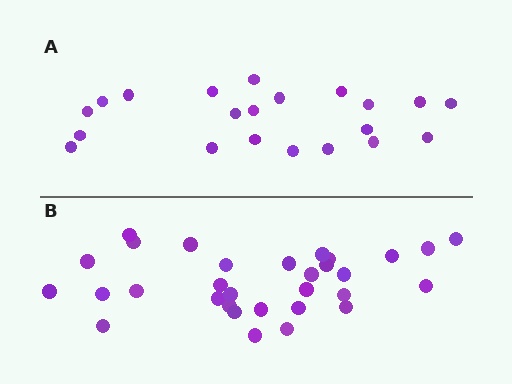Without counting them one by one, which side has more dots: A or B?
Region B (the bottom region) has more dots.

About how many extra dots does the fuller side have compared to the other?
Region B has roughly 10 or so more dots than region A.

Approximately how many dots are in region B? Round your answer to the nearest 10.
About 30 dots. (The exact count is 31, which rounds to 30.)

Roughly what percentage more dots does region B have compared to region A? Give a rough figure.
About 50% more.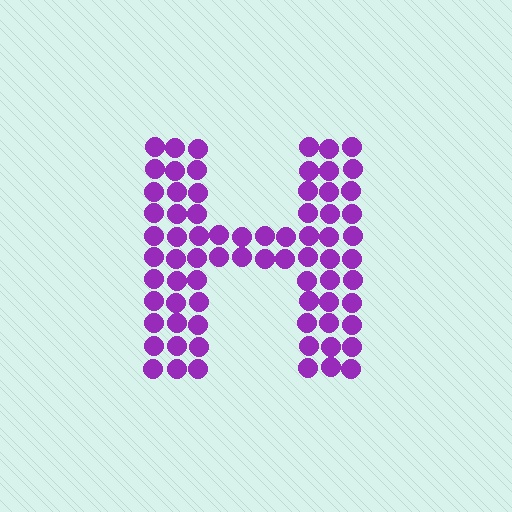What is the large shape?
The large shape is the letter H.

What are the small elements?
The small elements are circles.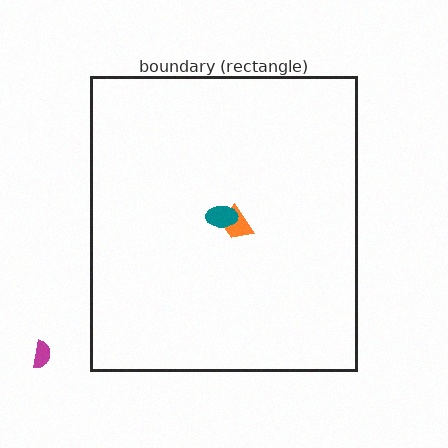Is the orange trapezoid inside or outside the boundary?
Inside.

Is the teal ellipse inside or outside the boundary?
Inside.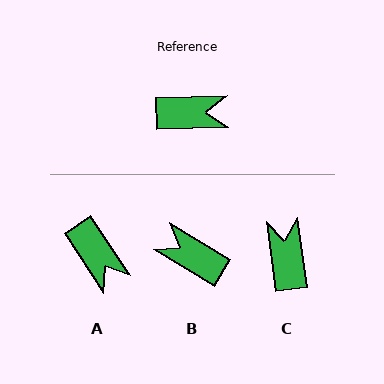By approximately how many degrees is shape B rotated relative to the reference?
Approximately 147 degrees counter-clockwise.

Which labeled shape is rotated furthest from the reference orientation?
B, about 147 degrees away.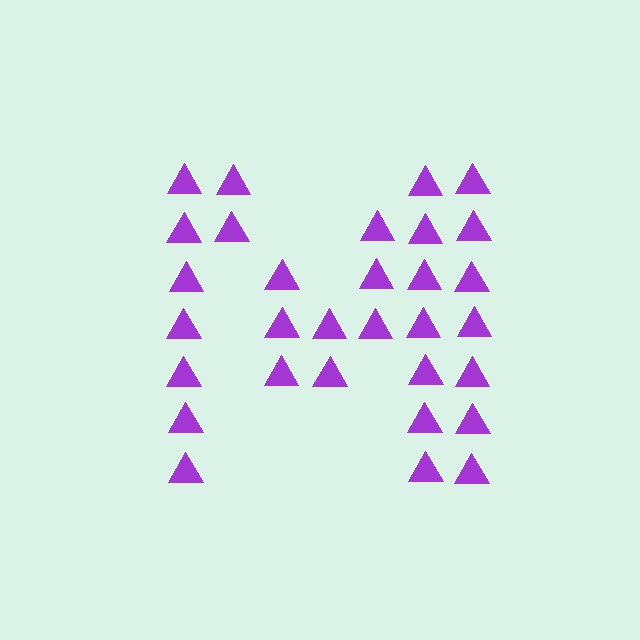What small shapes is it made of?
It is made of small triangles.